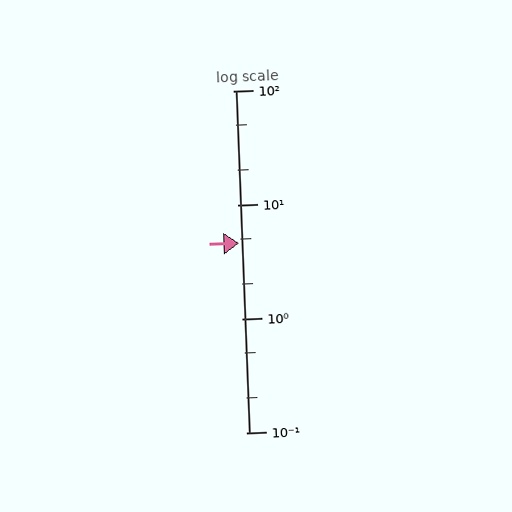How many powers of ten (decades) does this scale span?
The scale spans 3 decades, from 0.1 to 100.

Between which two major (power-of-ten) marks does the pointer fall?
The pointer is between 1 and 10.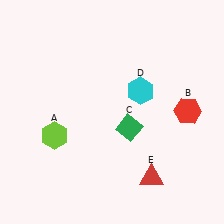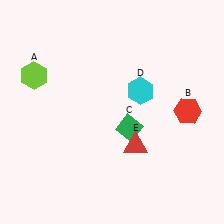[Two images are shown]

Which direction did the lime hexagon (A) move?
The lime hexagon (A) moved up.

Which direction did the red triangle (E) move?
The red triangle (E) moved up.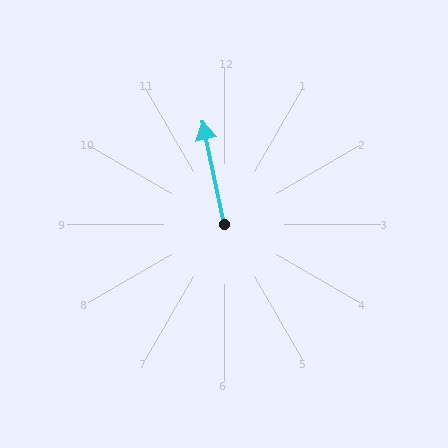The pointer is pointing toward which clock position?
Roughly 12 o'clock.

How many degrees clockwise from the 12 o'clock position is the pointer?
Approximately 348 degrees.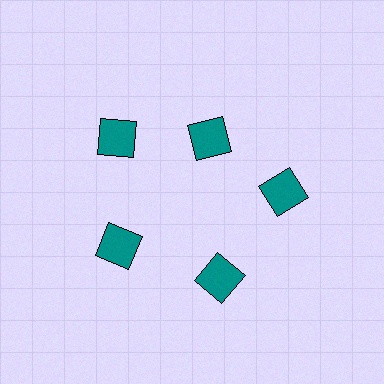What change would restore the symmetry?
The symmetry would be restored by moving it outward, back onto the ring so that all 5 squares sit at equal angles and equal distance from the center.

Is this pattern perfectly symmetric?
No. The 5 teal squares are arranged in a ring, but one element near the 1 o'clock position is pulled inward toward the center, breaking the 5-fold rotational symmetry.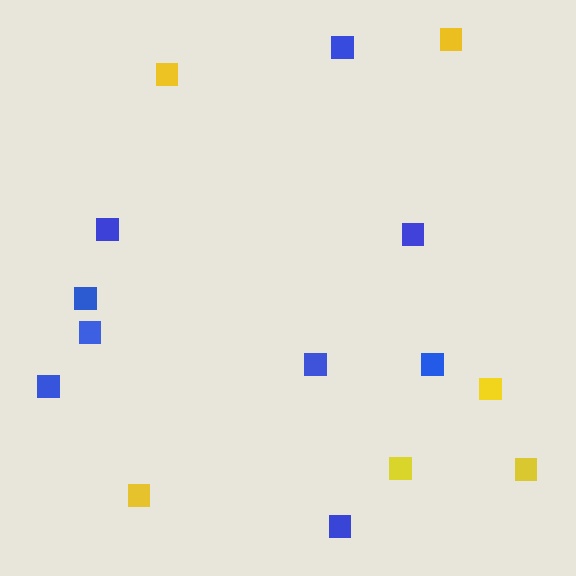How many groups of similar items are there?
There are 2 groups: one group of blue squares (9) and one group of yellow squares (6).